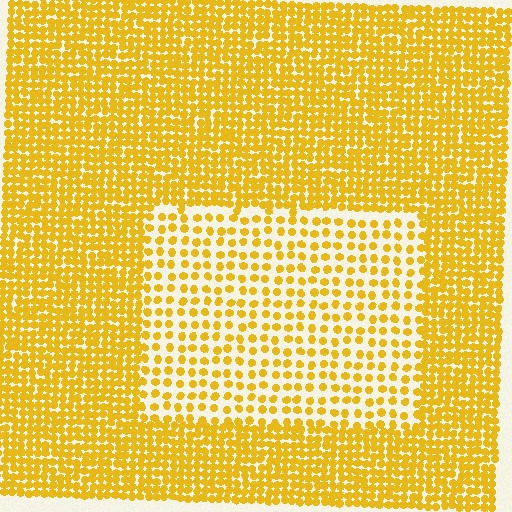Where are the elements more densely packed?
The elements are more densely packed outside the rectangle boundary.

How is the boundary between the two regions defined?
The boundary is defined by a change in element density (approximately 2.2x ratio). All elements are the same color, size, and shape.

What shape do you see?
I see a rectangle.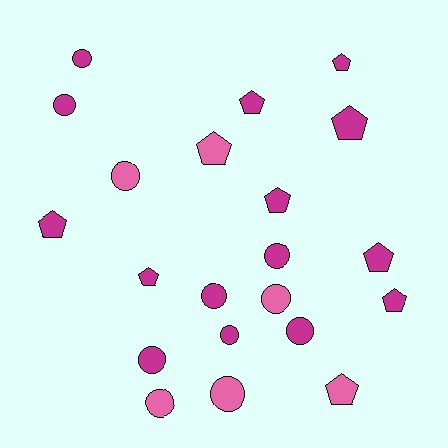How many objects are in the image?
There are 21 objects.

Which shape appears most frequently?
Circle, with 11 objects.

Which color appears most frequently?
Magenta, with 15 objects.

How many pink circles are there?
There are 4 pink circles.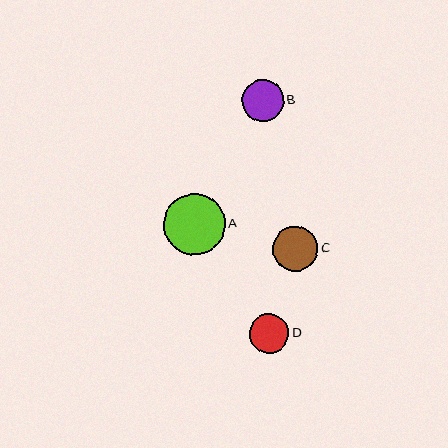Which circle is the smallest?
Circle D is the smallest with a size of approximately 40 pixels.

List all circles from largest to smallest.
From largest to smallest: A, C, B, D.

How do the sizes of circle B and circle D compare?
Circle B and circle D are approximately the same size.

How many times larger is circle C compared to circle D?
Circle C is approximately 1.1 times the size of circle D.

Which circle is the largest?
Circle A is the largest with a size of approximately 62 pixels.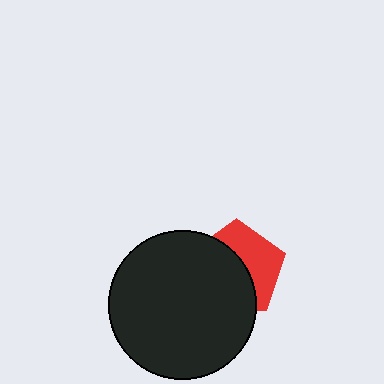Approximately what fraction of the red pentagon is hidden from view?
Roughly 57% of the red pentagon is hidden behind the black circle.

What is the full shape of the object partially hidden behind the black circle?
The partially hidden object is a red pentagon.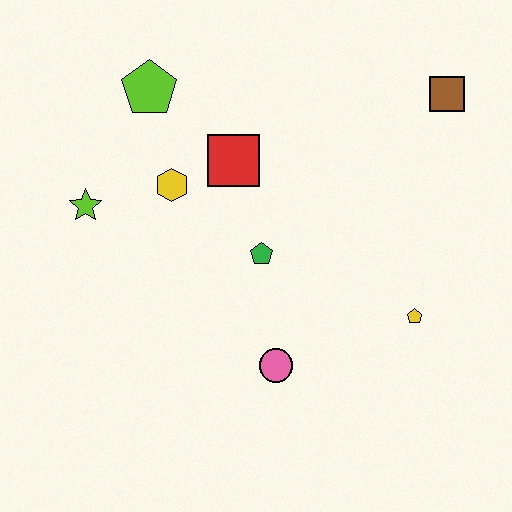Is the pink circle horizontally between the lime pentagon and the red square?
No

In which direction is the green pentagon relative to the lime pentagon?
The green pentagon is below the lime pentagon.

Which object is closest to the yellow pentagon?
The pink circle is closest to the yellow pentagon.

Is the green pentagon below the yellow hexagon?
Yes